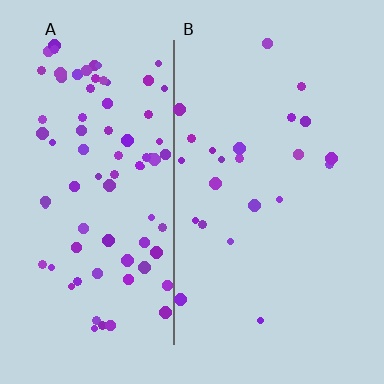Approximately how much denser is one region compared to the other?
Approximately 3.6× — region A over region B.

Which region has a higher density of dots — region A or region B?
A (the left).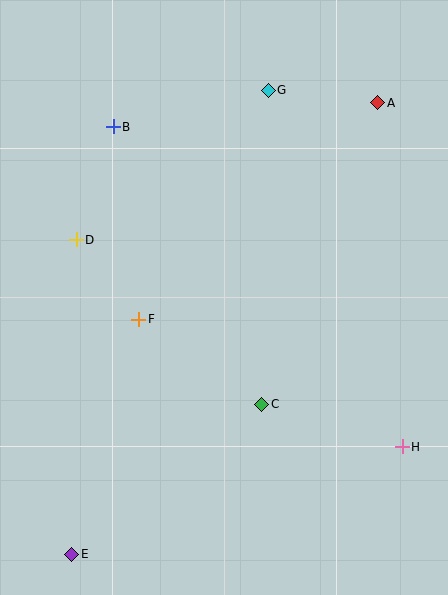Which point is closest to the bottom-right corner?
Point H is closest to the bottom-right corner.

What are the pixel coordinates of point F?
Point F is at (139, 319).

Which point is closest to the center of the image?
Point F at (139, 319) is closest to the center.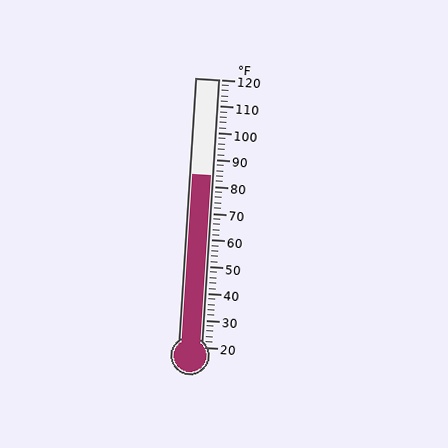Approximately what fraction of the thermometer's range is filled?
The thermometer is filled to approximately 65% of its range.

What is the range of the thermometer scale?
The thermometer scale ranges from 20°F to 120°F.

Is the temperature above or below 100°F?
The temperature is below 100°F.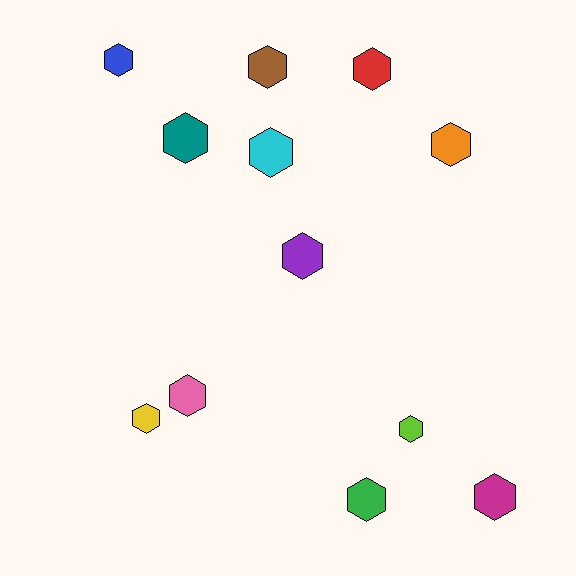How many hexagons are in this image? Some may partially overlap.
There are 12 hexagons.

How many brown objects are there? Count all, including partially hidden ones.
There is 1 brown object.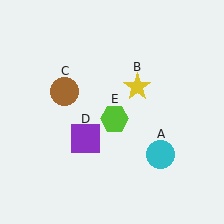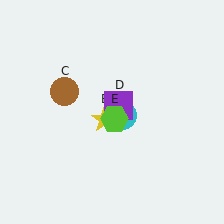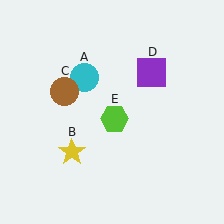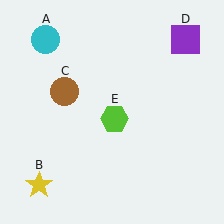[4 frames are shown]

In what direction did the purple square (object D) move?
The purple square (object D) moved up and to the right.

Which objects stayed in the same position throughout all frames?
Brown circle (object C) and lime hexagon (object E) remained stationary.